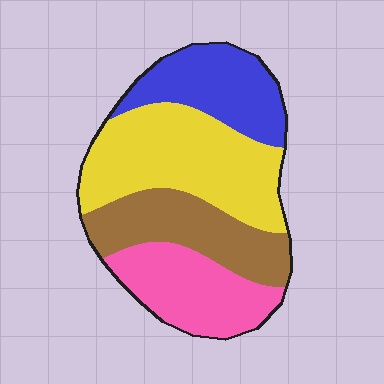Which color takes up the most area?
Yellow, at roughly 35%.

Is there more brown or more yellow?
Yellow.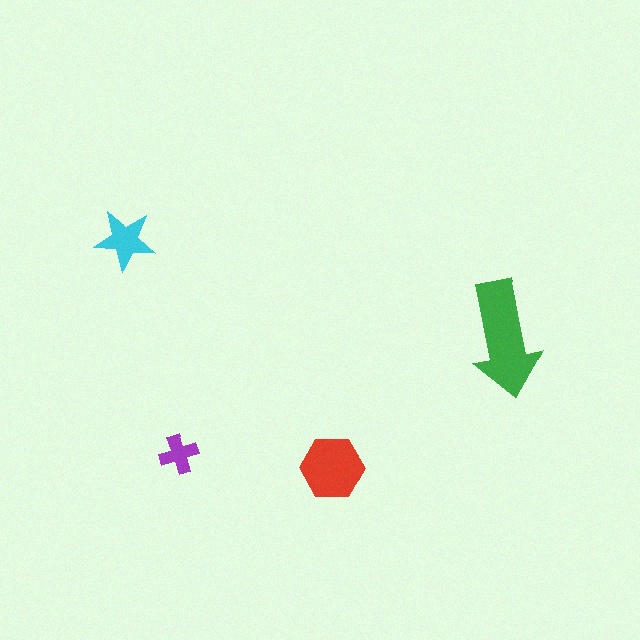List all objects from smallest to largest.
The purple cross, the cyan star, the red hexagon, the green arrow.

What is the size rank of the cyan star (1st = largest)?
3rd.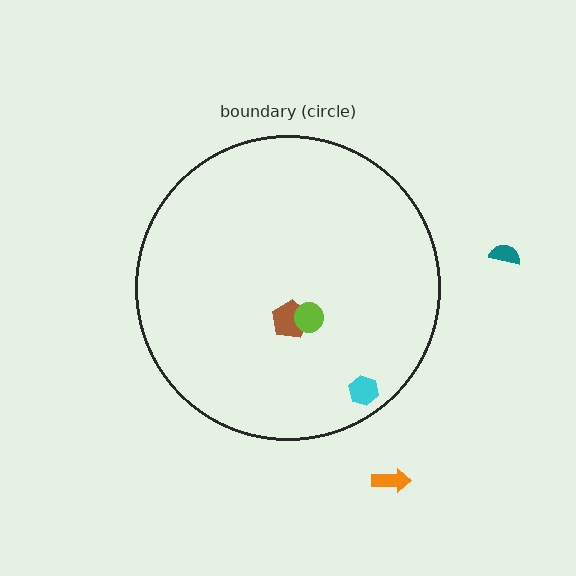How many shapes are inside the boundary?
3 inside, 2 outside.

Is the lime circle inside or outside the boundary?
Inside.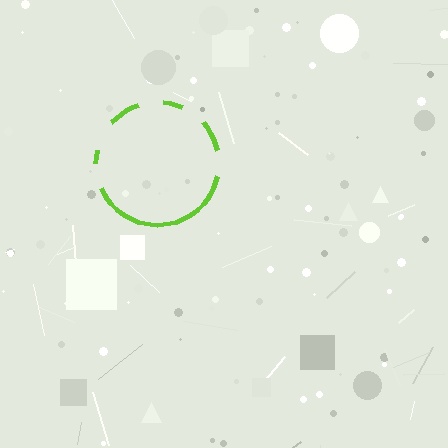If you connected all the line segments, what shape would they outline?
They would outline a circle.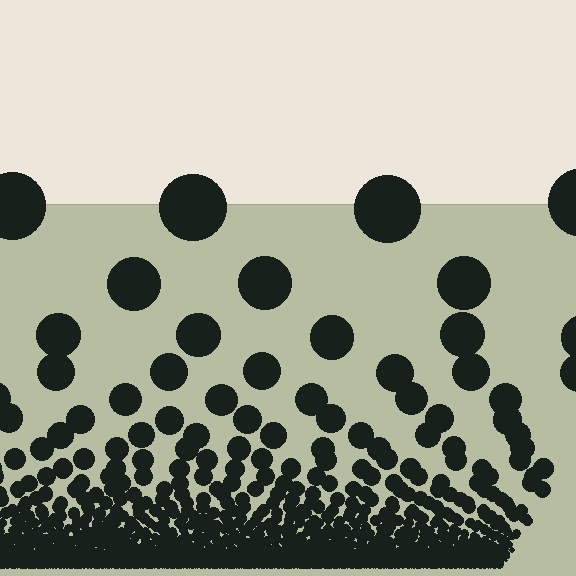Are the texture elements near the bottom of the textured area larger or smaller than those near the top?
Smaller. The gradient is inverted — elements near the bottom are smaller and denser.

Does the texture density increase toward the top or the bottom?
Density increases toward the bottom.